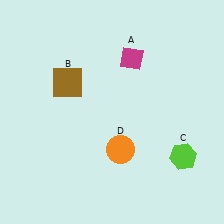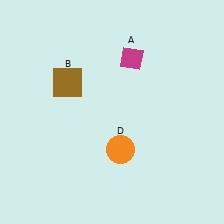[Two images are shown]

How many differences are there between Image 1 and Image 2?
There is 1 difference between the two images.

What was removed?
The lime hexagon (C) was removed in Image 2.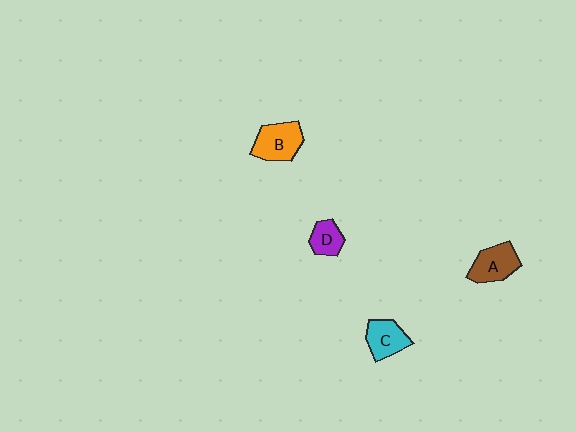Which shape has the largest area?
Shape B (orange).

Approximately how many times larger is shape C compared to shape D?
Approximately 1.4 times.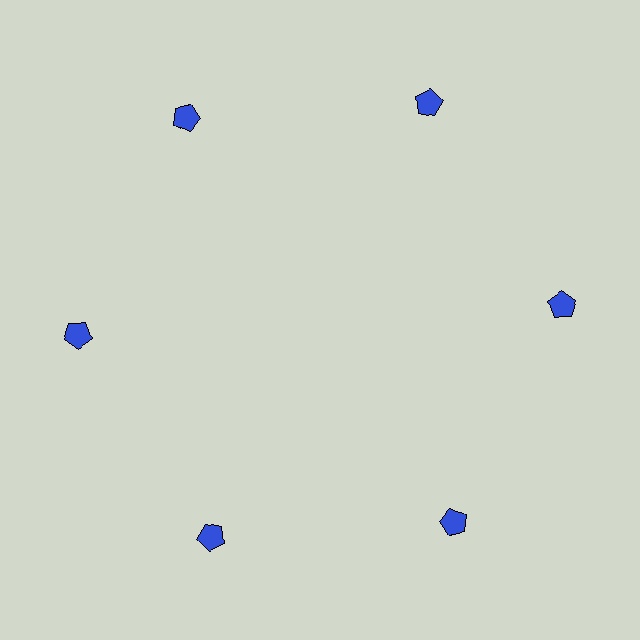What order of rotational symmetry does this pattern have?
This pattern has 6-fold rotational symmetry.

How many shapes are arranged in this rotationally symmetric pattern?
There are 6 shapes, arranged in 6 groups of 1.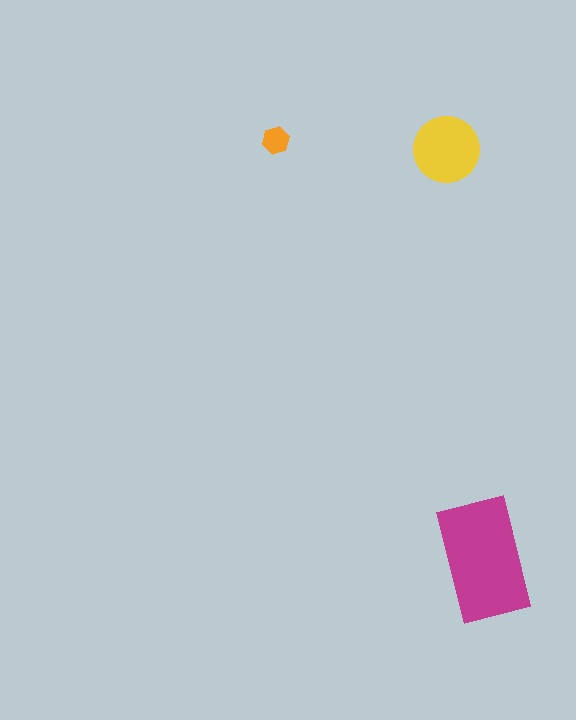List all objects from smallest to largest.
The orange hexagon, the yellow circle, the magenta rectangle.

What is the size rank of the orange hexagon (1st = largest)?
3rd.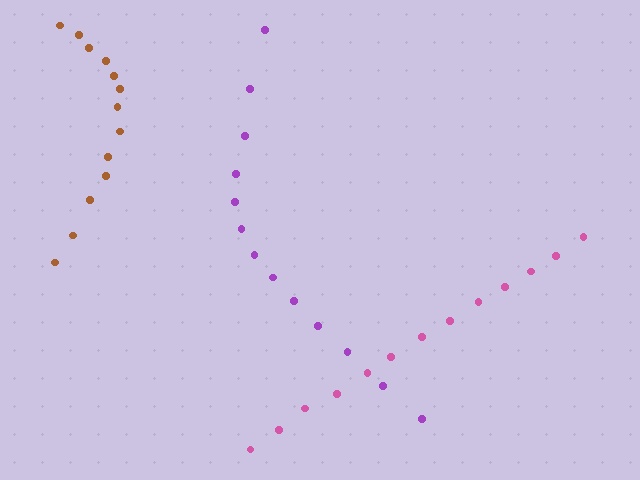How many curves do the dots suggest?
There are 3 distinct paths.